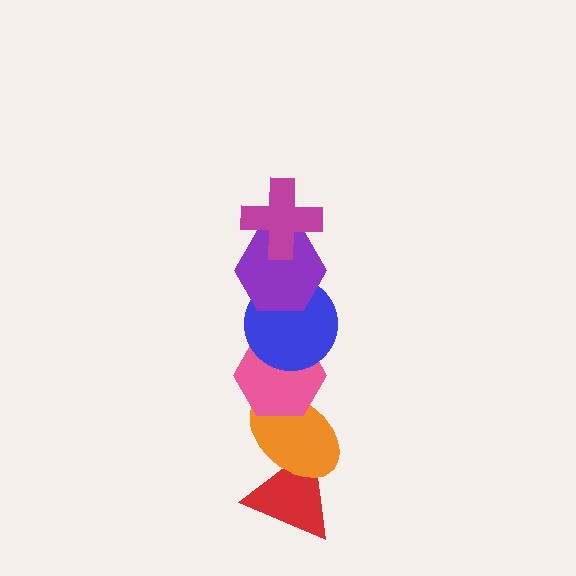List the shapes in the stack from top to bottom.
From top to bottom: the magenta cross, the purple hexagon, the blue circle, the pink hexagon, the orange ellipse, the red triangle.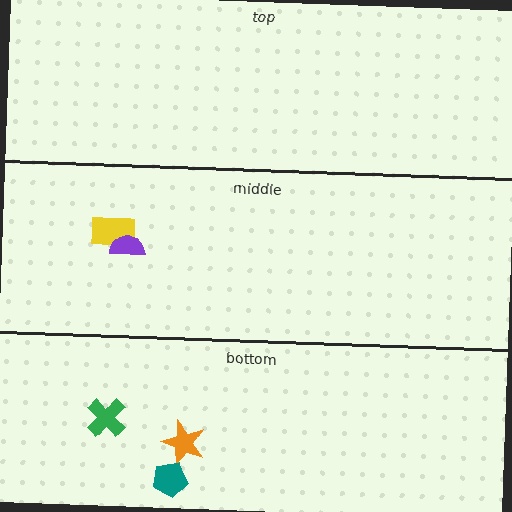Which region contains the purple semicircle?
The middle region.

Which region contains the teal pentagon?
The bottom region.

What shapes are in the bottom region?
The green cross, the orange star, the teal pentagon.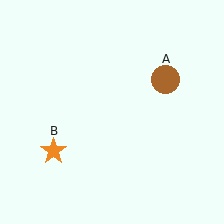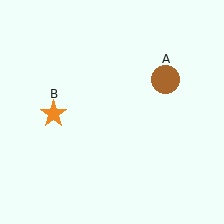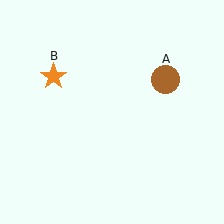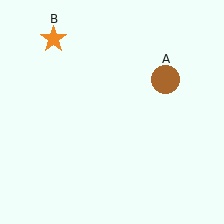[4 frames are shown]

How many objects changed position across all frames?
1 object changed position: orange star (object B).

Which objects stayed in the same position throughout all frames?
Brown circle (object A) remained stationary.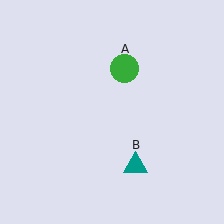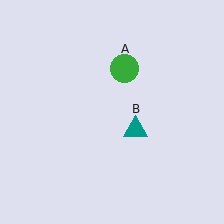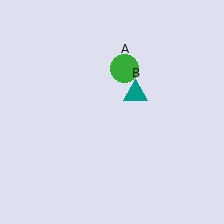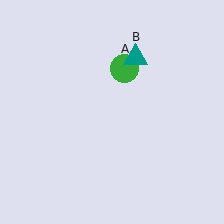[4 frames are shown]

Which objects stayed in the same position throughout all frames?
Green circle (object A) remained stationary.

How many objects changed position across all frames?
1 object changed position: teal triangle (object B).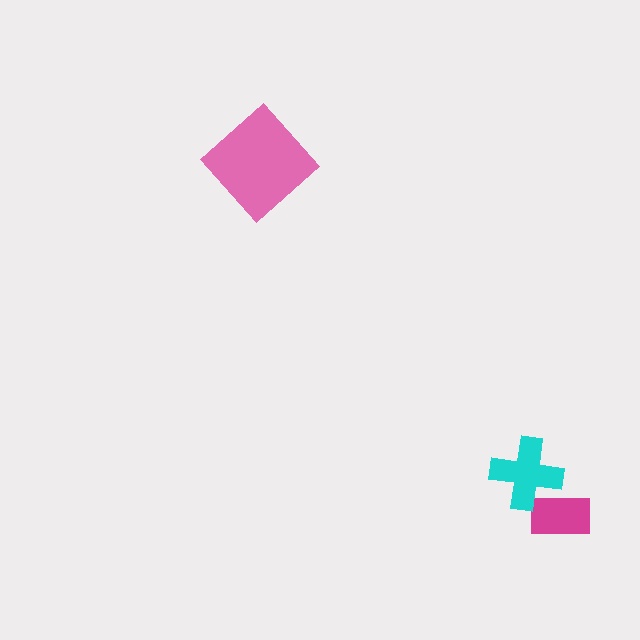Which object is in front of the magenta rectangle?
The cyan cross is in front of the magenta rectangle.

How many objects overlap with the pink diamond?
0 objects overlap with the pink diamond.